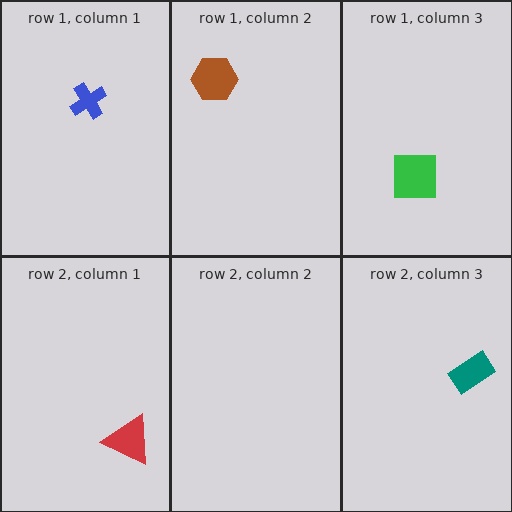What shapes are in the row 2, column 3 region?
The teal rectangle.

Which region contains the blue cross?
The row 1, column 1 region.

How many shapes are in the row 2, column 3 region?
1.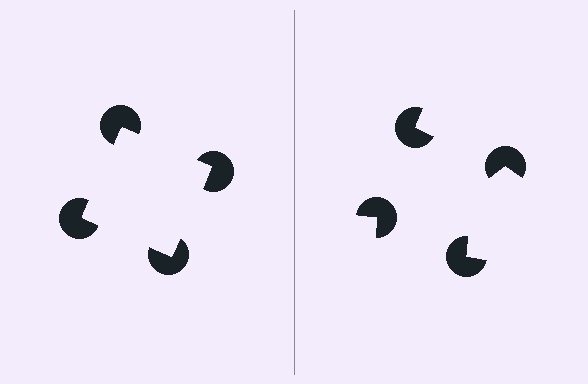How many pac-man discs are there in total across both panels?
8 — 4 on each side.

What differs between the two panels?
The pac-man discs are positioned identically on both sides; only the wedge orientations differ. On the left they align to a square; on the right they are misaligned.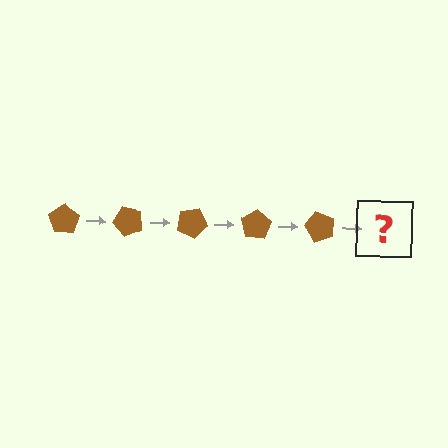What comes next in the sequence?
The next element should be a brown pentagon rotated 250 degrees.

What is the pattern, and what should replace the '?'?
The pattern is that the pentagon rotates 50 degrees each step. The '?' should be a brown pentagon rotated 250 degrees.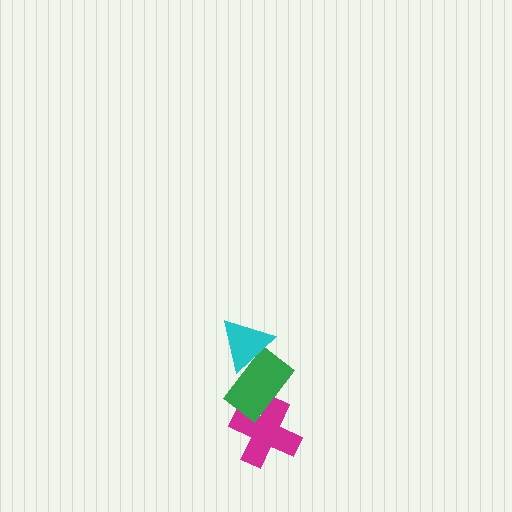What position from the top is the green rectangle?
The green rectangle is 2nd from the top.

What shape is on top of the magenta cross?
The green rectangle is on top of the magenta cross.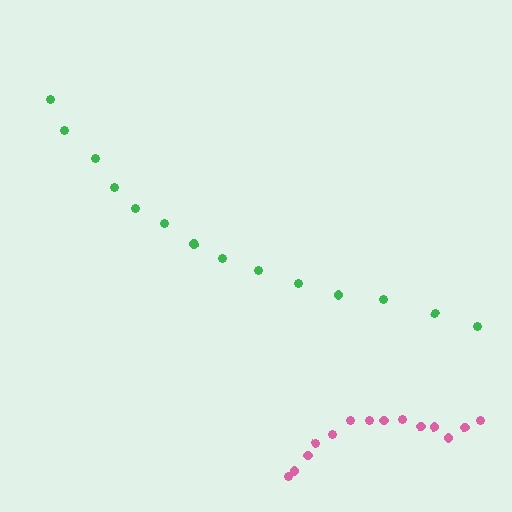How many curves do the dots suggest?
There are 2 distinct paths.